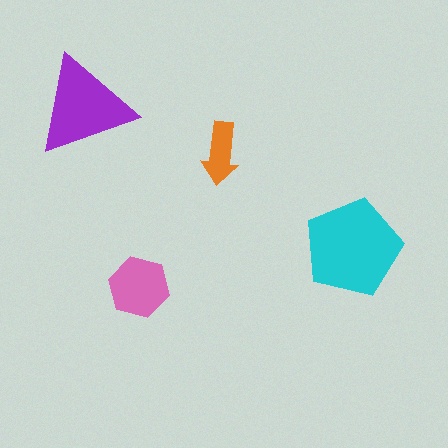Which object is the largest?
The cyan pentagon.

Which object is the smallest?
The orange arrow.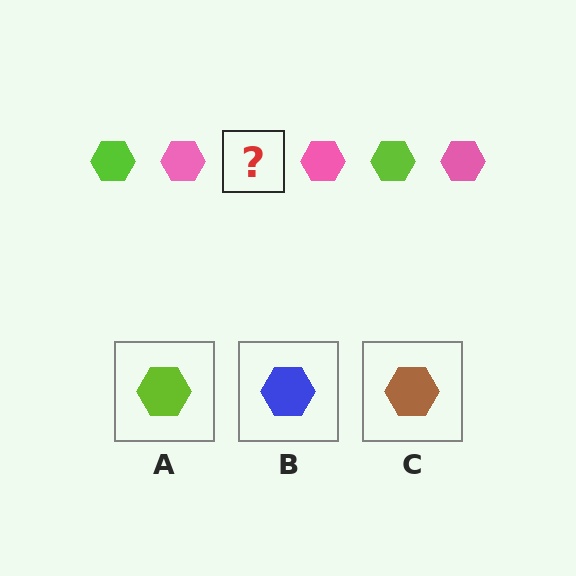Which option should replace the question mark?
Option A.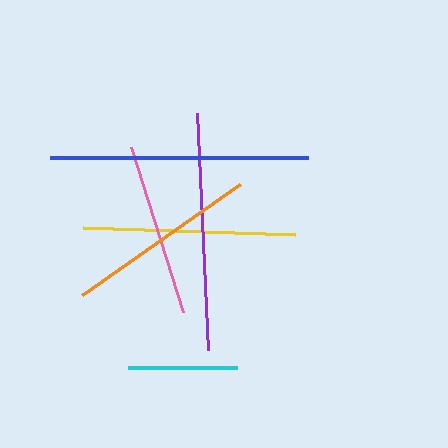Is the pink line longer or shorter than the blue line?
The blue line is longer than the pink line.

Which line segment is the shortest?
The cyan line is the shortest at approximately 108 pixels.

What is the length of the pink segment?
The pink segment is approximately 174 pixels long.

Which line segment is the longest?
The blue line is the longest at approximately 258 pixels.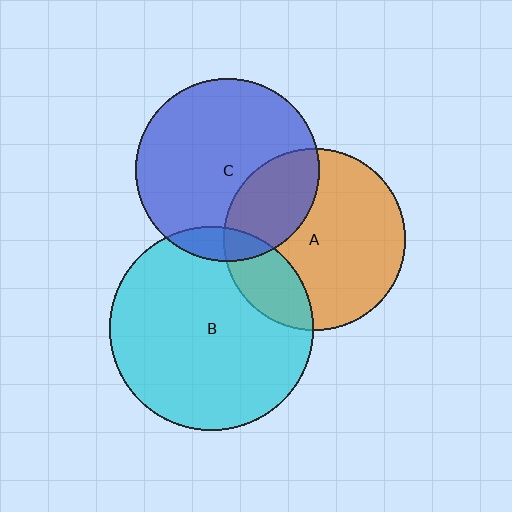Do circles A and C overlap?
Yes.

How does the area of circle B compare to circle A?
Approximately 1.3 times.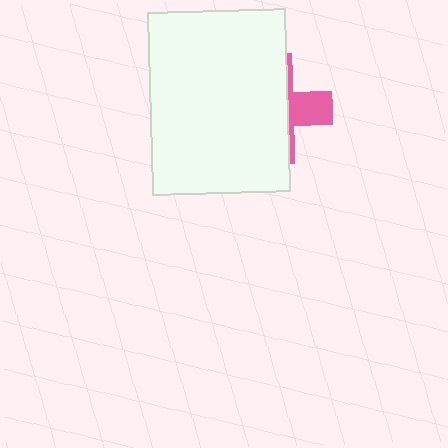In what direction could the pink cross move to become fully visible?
The pink cross could move right. That would shift it out from behind the white rectangle entirely.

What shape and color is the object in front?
The object in front is a white rectangle.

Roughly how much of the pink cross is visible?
A small part of it is visible (roughly 31%).